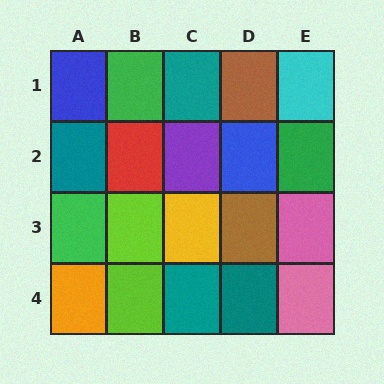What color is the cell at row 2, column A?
Teal.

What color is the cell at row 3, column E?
Pink.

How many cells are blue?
2 cells are blue.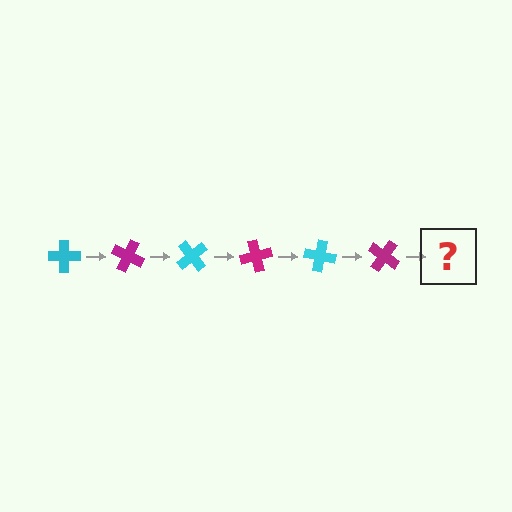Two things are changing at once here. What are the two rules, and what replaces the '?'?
The two rules are that it rotates 25 degrees each step and the color cycles through cyan and magenta. The '?' should be a cyan cross, rotated 150 degrees from the start.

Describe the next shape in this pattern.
It should be a cyan cross, rotated 150 degrees from the start.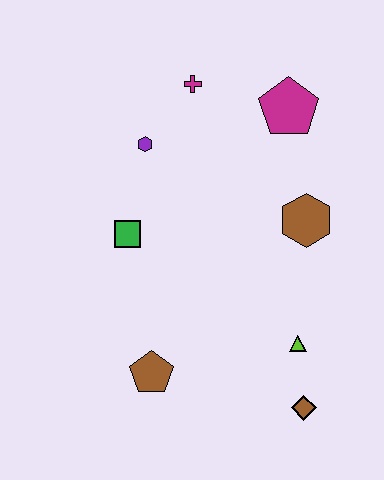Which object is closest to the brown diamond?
The lime triangle is closest to the brown diamond.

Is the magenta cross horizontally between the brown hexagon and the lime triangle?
No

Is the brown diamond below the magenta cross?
Yes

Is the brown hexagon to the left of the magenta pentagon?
No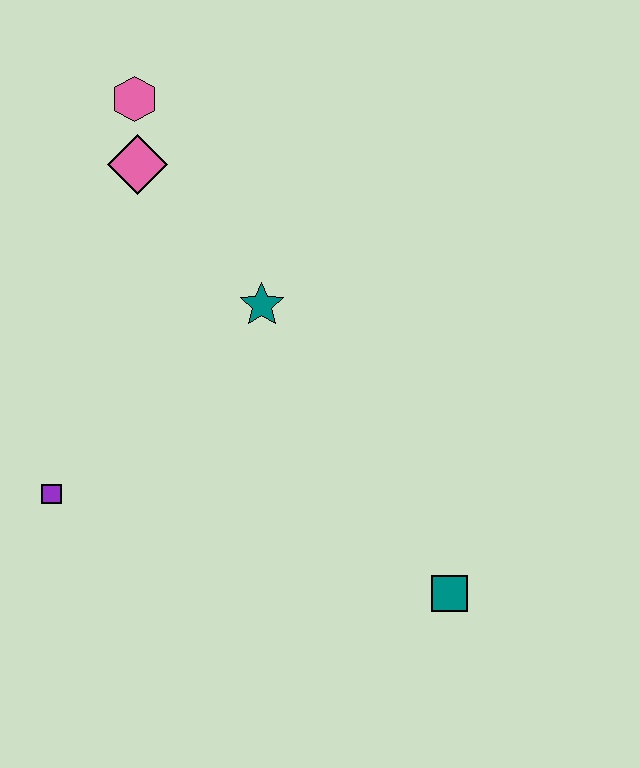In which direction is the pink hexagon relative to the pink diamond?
The pink hexagon is above the pink diamond.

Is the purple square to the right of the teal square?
No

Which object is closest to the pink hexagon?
The pink diamond is closest to the pink hexagon.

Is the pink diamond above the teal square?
Yes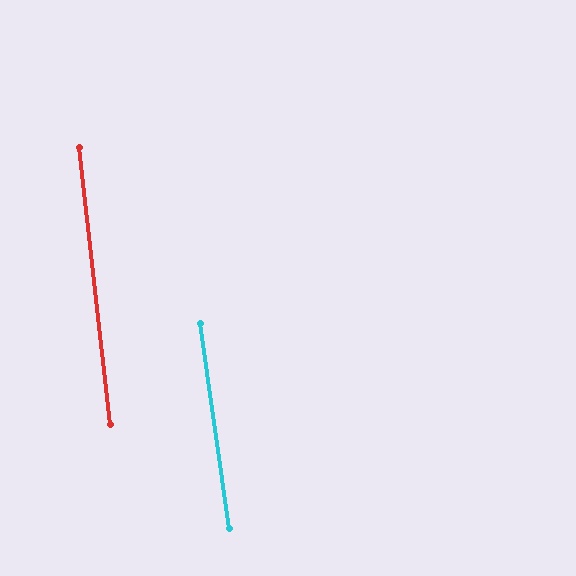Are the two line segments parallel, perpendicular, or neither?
Parallel — their directions differ by only 1.8°.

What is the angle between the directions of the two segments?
Approximately 2 degrees.